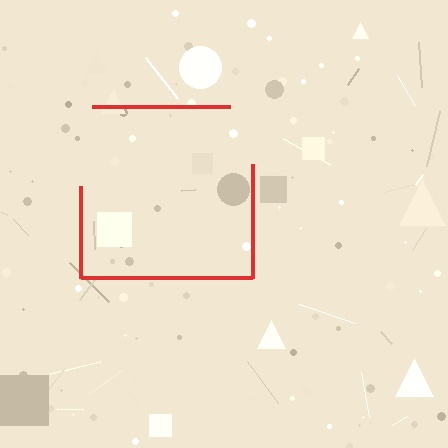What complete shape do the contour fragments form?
The contour fragments form a square.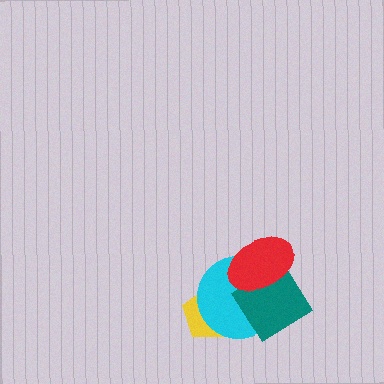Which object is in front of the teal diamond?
The red ellipse is in front of the teal diamond.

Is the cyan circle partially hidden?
Yes, it is partially covered by another shape.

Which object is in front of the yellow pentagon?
The cyan circle is in front of the yellow pentagon.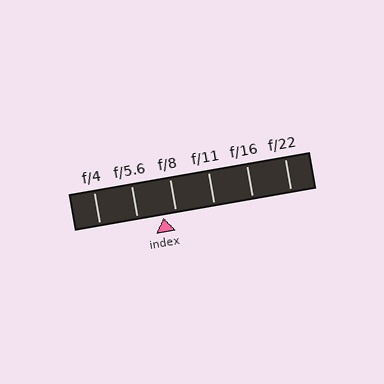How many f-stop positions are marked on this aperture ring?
There are 6 f-stop positions marked.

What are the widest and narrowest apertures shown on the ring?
The widest aperture shown is f/4 and the narrowest is f/22.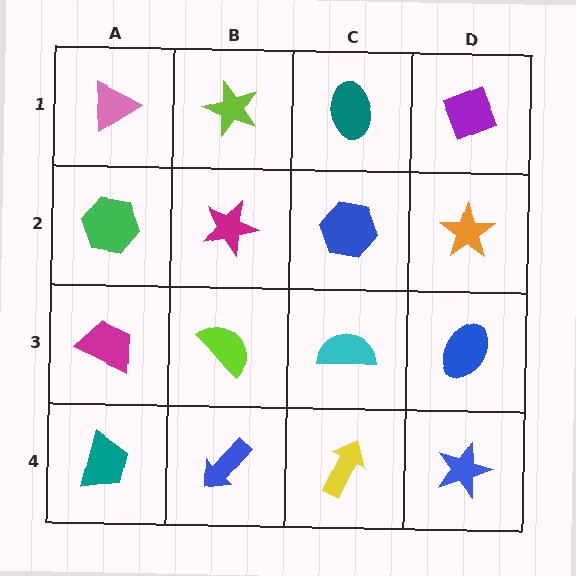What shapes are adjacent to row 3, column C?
A blue hexagon (row 2, column C), a yellow arrow (row 4, column C), a lime semicircle (row 3, column B), a blue ellipse (row 3, column D).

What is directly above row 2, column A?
A pink triangle.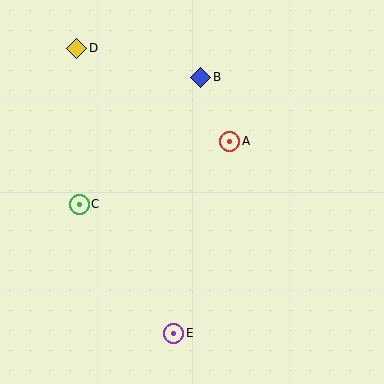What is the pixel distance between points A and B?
The distance between A and B is 70 pixels.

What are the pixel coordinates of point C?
Point C is at (79, 204).